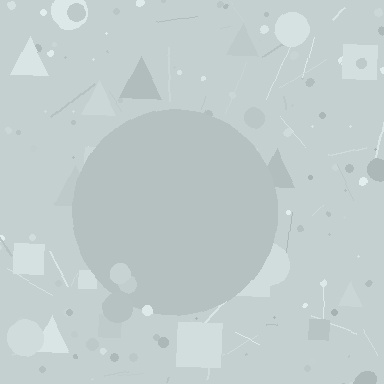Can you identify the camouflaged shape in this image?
The camouflaged shape is a circle.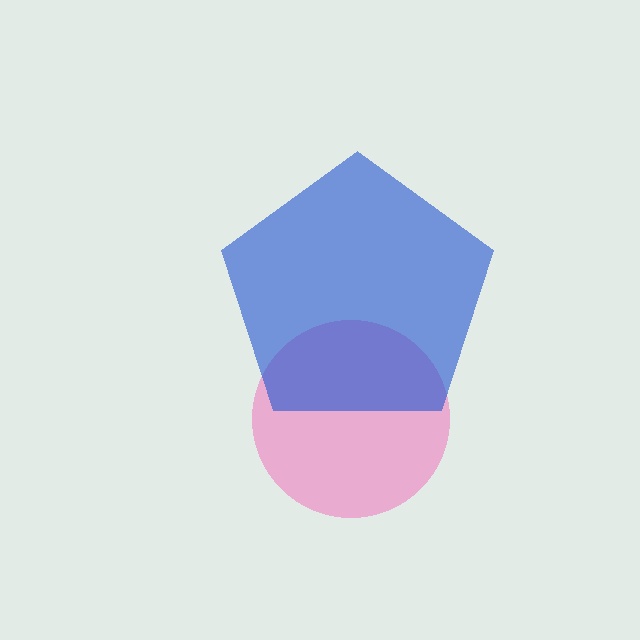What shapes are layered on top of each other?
The layered shapes are: a pink circle, a blue pentagon.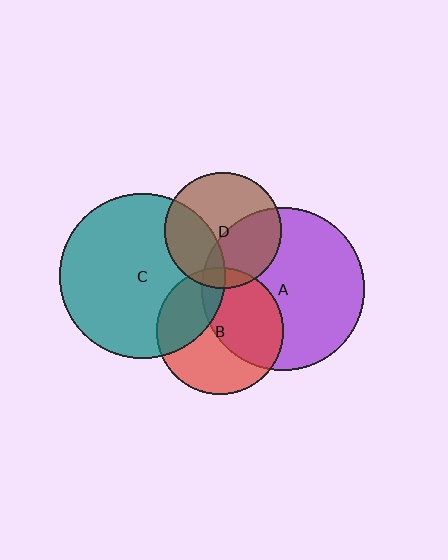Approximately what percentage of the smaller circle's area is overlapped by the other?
Approximately 35%.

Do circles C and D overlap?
Yes.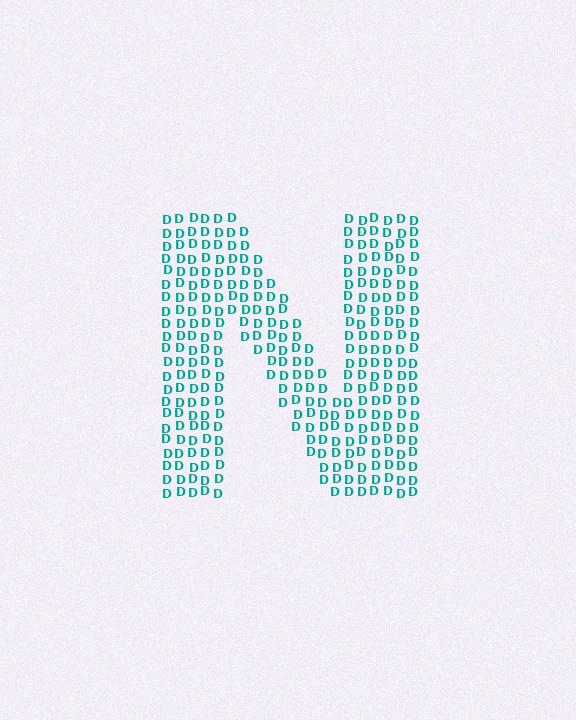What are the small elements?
The small elements are letter D's.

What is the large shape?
The large shape is the letter N.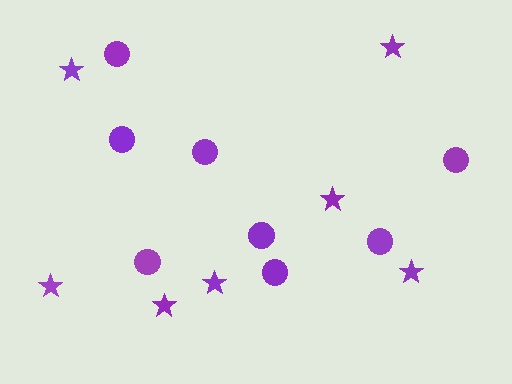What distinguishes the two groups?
There are 2 groups: one group of stars (7) and one group of circles (8).